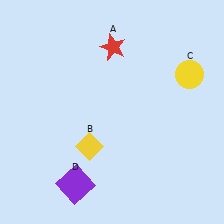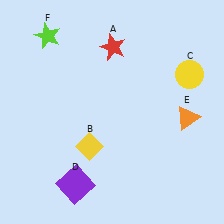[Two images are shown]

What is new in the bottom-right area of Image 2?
An orange triangle (E) was added in the bottom-right area of Image 2.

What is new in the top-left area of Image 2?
A lime star (F) was added in the top-left area of Image 2.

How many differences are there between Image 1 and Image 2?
There are 2 differences between the two images.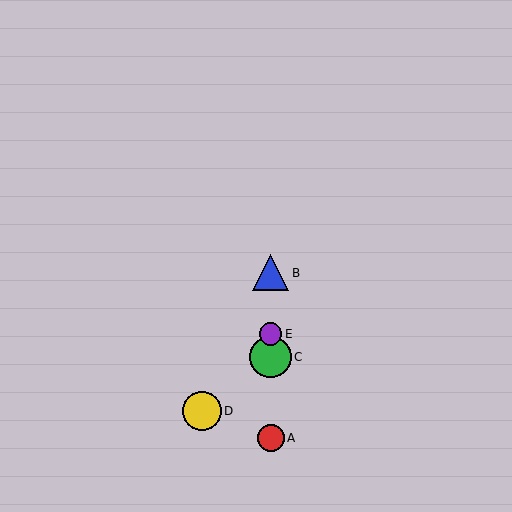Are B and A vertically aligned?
Yes, both are at x≈271.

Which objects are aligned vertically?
Objects A, B, C, E are aligned vertically.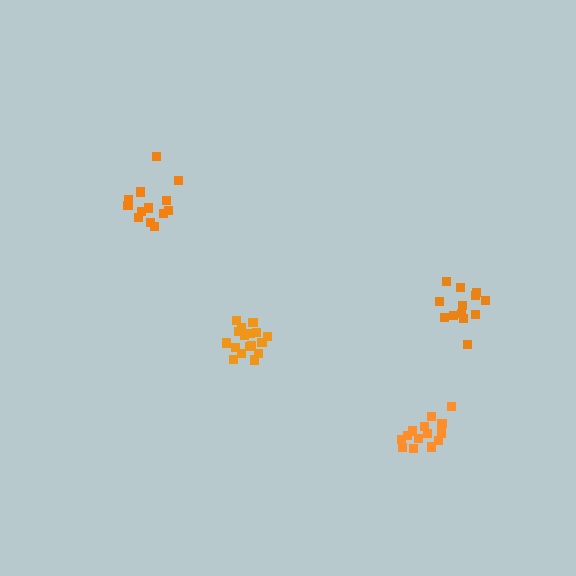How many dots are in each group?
Group 1: 13 dots, Group 2: 18 dots, Group 3: 14 dots, Group 4: 13 dots (58 total).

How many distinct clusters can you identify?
There are 4 distinct clusters.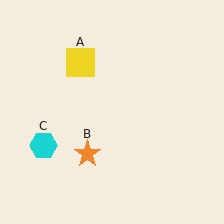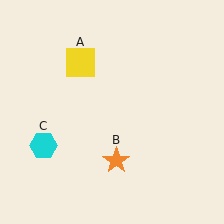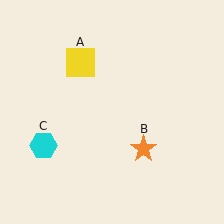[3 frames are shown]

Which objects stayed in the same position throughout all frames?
Yellow square (object A) and cyan hexagon (object C) remained stationary.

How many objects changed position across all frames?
1 object changed position: orange star (object B).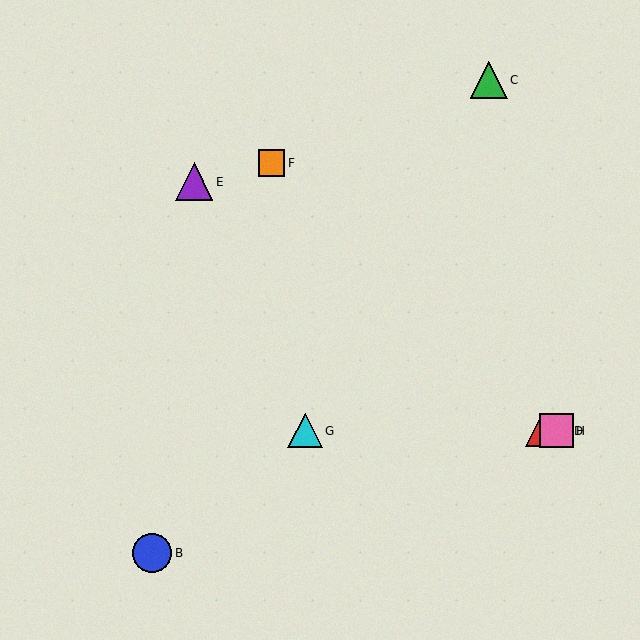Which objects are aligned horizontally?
Objects A, D, G, H are aligned horizontally.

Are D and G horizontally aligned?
Yes, both are at y≈431.